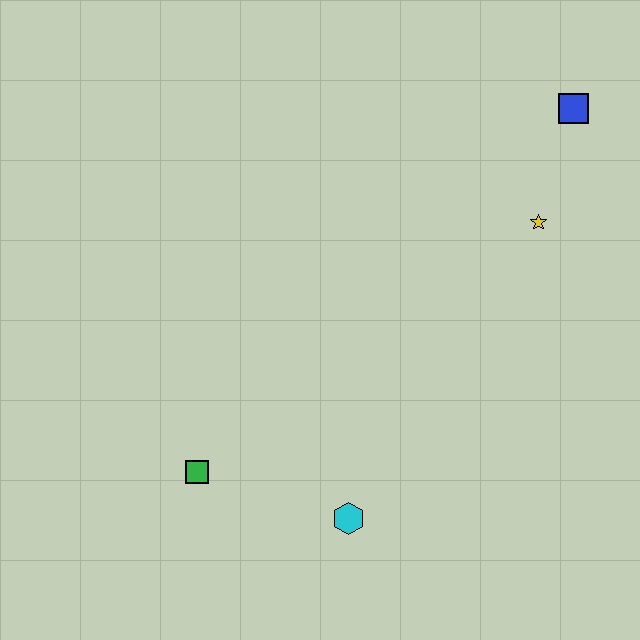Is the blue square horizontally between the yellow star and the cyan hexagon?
No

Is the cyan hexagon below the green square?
Yes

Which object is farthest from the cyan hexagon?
The blue square is farthest from the cyan hexagon.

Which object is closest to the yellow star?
The blue square is closest to the yellow star.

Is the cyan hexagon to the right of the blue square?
No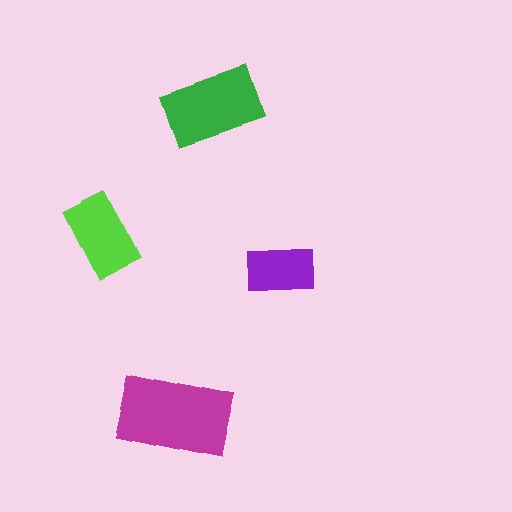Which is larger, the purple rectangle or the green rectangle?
The green one.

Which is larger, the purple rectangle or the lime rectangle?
The lime one.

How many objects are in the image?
There are 4 objects in the image.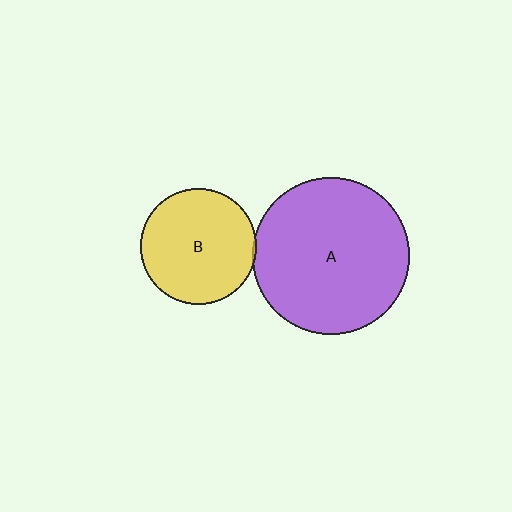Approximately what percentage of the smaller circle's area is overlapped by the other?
Approximately 5%.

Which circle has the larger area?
Circle A (purple).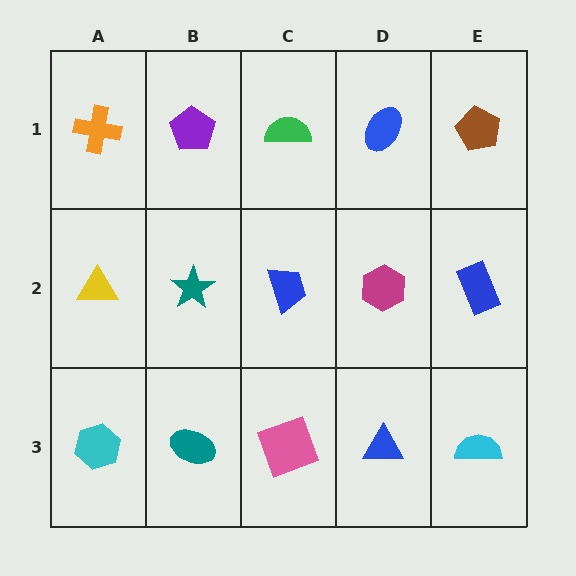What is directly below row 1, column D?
A magenta hexagon.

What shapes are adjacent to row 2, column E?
A brown pentagon (row 1, column E), a cyan semicircle (row 3, column E), a magenta hexagon (row 2, column D).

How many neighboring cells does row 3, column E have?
2.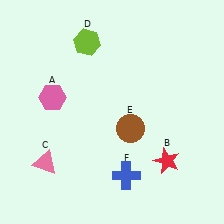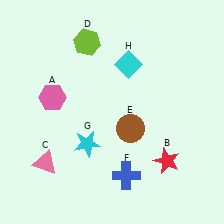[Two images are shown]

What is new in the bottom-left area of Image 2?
A cyan star (G) was added in the bottom-left area of Image 2.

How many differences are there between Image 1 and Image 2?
There are 2 differences between the two images.